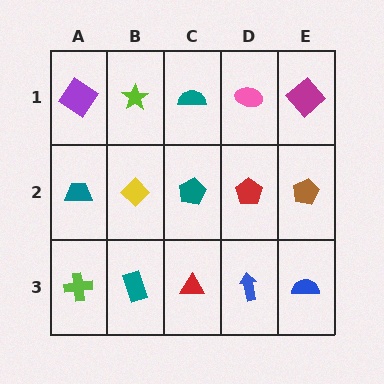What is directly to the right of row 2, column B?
A teal pentagon.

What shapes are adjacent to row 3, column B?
A yellow diamond (row 2, column B), a lime cross (row 3, column A), a red triangle (row 3, column C).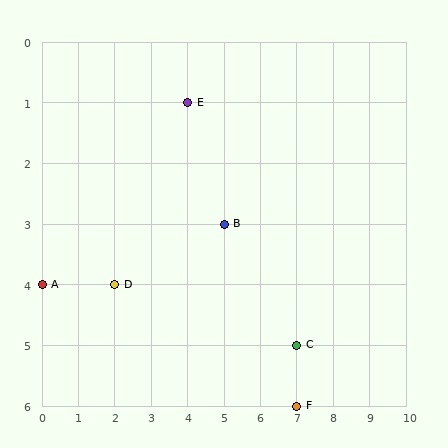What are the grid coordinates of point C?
Point C is at grid coordinates (7, 5).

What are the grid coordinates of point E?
Point E is at grid coordinates (4, 1).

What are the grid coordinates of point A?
Point A is at grid coordinates (0, 4).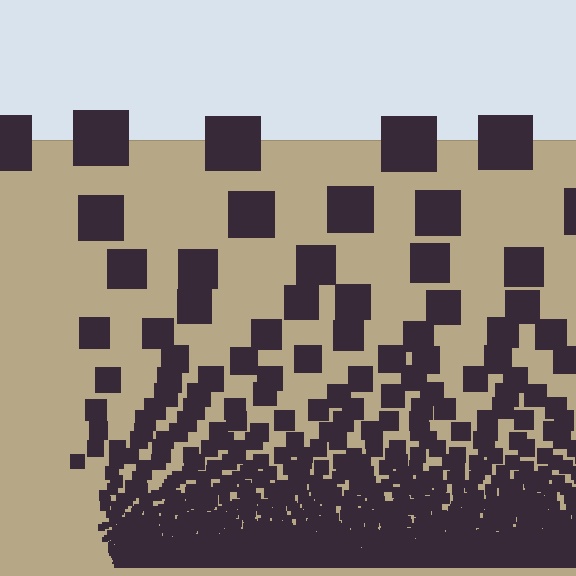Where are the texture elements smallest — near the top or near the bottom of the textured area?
Near the bottom.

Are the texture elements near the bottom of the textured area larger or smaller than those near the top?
Smaller. The gradient is inverted — elements near the bottom are smaller and denser.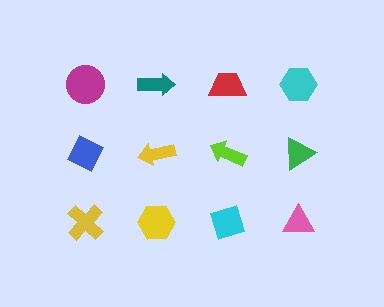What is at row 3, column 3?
A cyan diamond.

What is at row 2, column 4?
A green triangle.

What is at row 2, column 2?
A yellow arrow.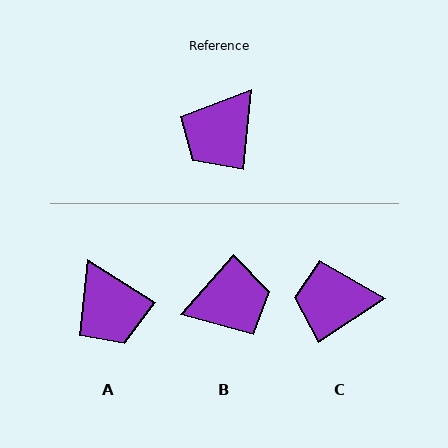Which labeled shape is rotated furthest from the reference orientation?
B, about 144 degrees away.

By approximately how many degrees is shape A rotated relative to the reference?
Approximately 63 degrees counter-clockwise.